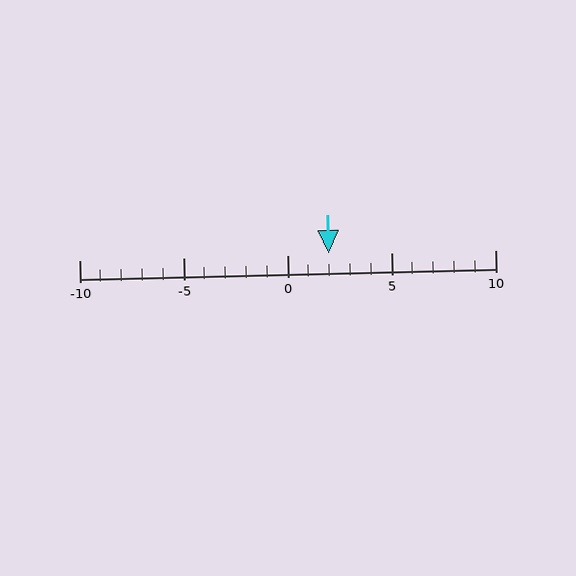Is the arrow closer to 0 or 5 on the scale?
The arrow is closer to 0.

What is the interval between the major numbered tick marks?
The major tick marks are spaced 5 units apart.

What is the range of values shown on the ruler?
The ruler shows values from -10 to 10.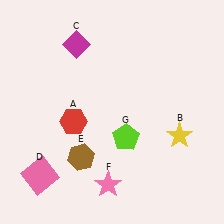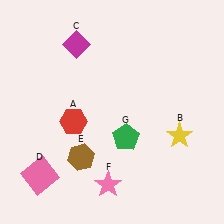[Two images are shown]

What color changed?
The pentagon (G) changed from lime in Image 1 to green in Image 2.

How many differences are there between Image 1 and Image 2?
There is 1 difference between the two images.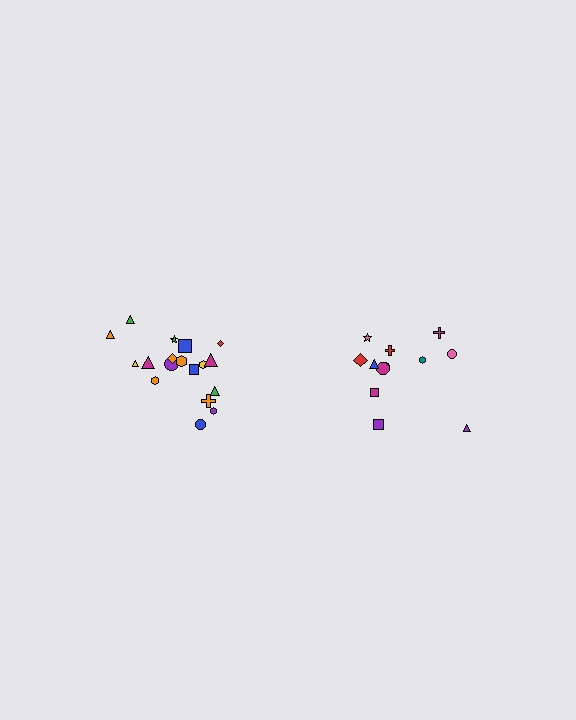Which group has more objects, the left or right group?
The left group.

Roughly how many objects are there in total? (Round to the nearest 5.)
Roughly 30 objects in total.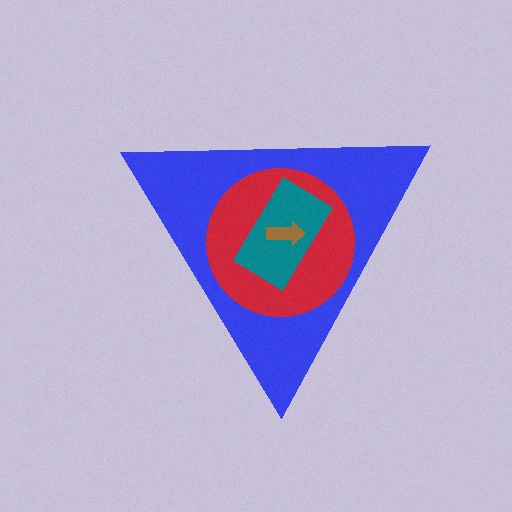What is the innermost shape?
The brown arrow.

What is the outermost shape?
The blue triangle.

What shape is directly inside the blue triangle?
The red circle.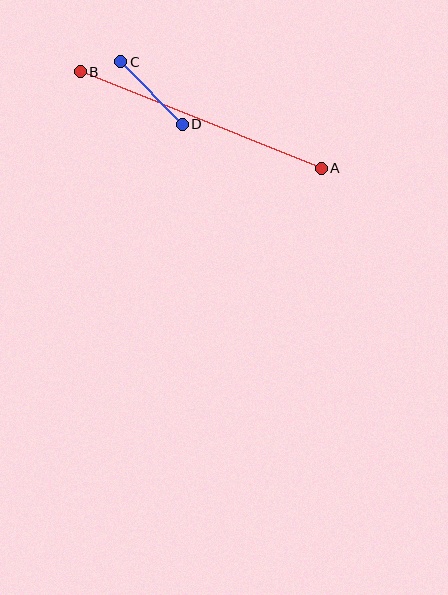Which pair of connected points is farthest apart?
Points A and B are farthest apart.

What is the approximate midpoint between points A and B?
The midpoint is at approximately (201, 120) pixels.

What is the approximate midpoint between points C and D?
The midpoint is at approximately (151, 93) pixels.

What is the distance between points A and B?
The distance is approximately 260 pixels.